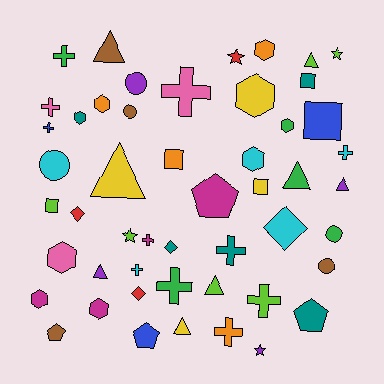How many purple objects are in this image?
There are 4 purple objects.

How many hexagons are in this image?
There are 9 hexagons.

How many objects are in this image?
There are 50 objects.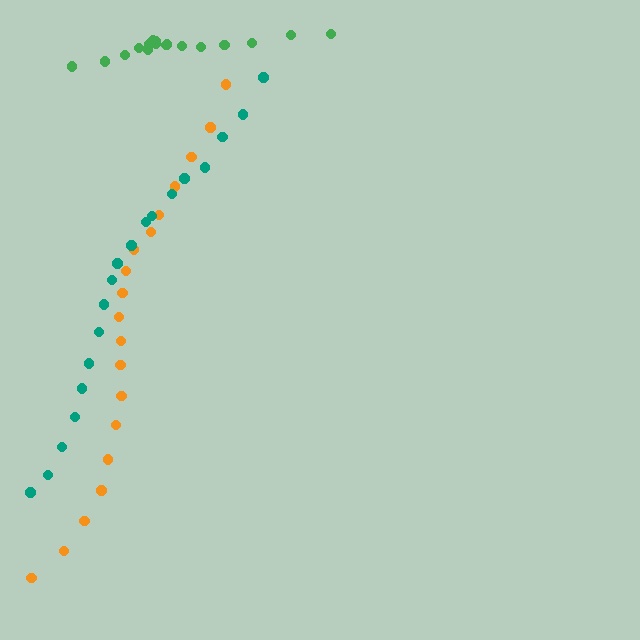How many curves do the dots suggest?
There are 3 distinct paths.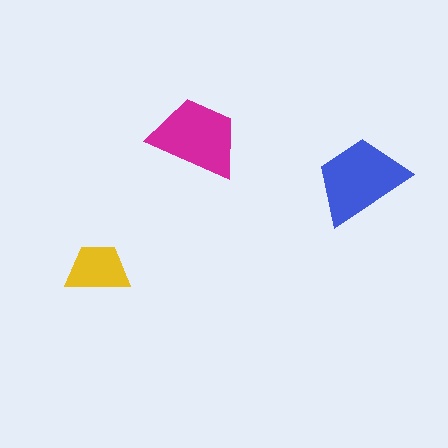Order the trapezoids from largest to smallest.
the blue one, the magenta one, the yellow one.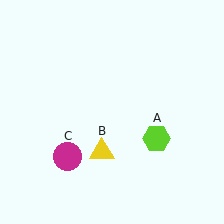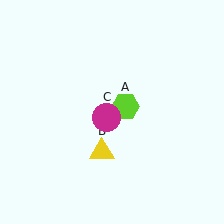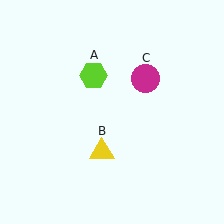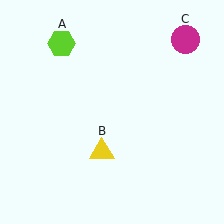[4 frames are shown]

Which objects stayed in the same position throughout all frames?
Yellow triangle (object B) remained stationary.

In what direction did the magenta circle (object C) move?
The magenta circle (object C) moved up and to the right.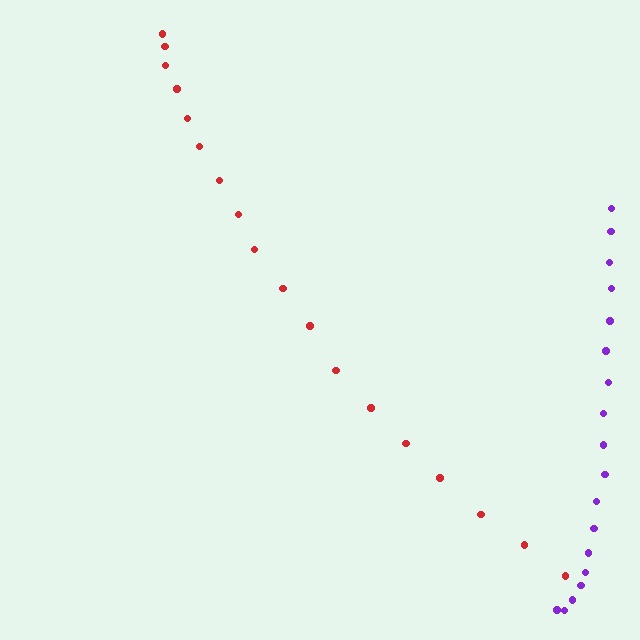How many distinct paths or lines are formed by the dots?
There are 2 distinct paths.